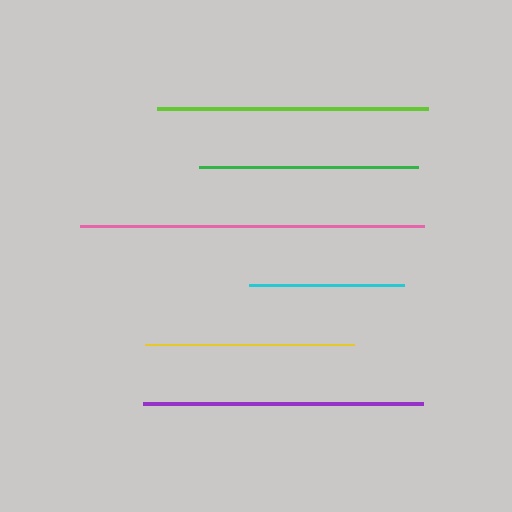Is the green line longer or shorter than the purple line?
The purple line is longer than the green line.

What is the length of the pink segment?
The pink segment is approximately 343 pixels long.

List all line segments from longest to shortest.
From longest to shortest: pink, purple, lime, green, yellow, cyan.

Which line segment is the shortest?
The cyan line is the shortest at approximately 156 pixels.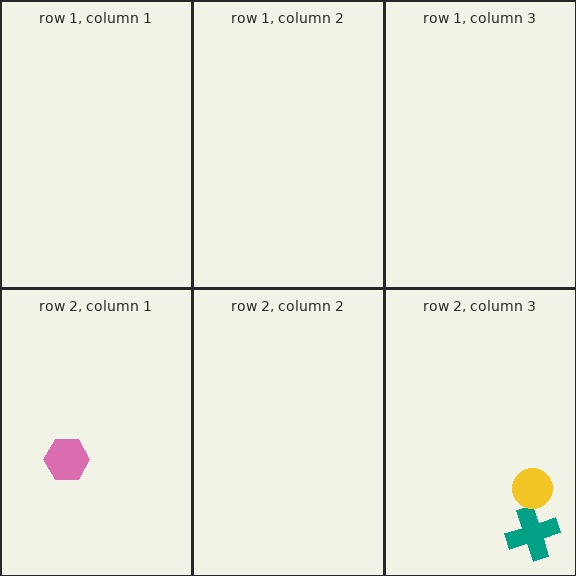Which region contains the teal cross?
The row 2, column 3 region.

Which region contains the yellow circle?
The row 2, column 3 region.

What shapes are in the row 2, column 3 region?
The teal cross, the yellow circle.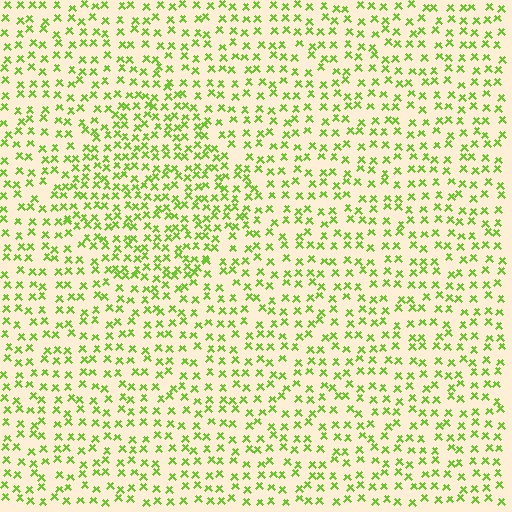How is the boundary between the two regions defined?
The boundary is defined by a change in element density (approximately 1.6x ratio). All elements are the same color, size, and shape.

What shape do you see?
I see a diamond.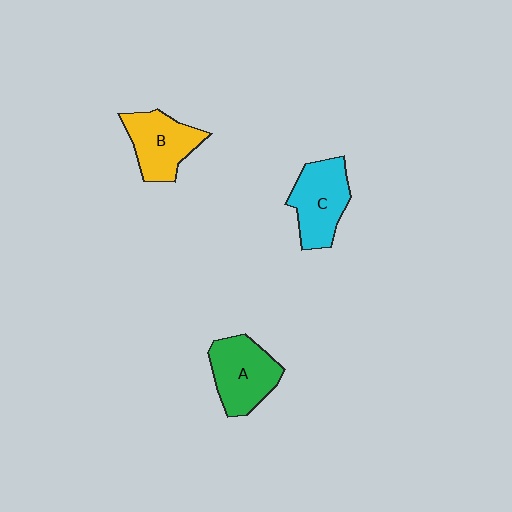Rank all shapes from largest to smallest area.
From largest to smallest: A (green), C (cyan), B (yellow).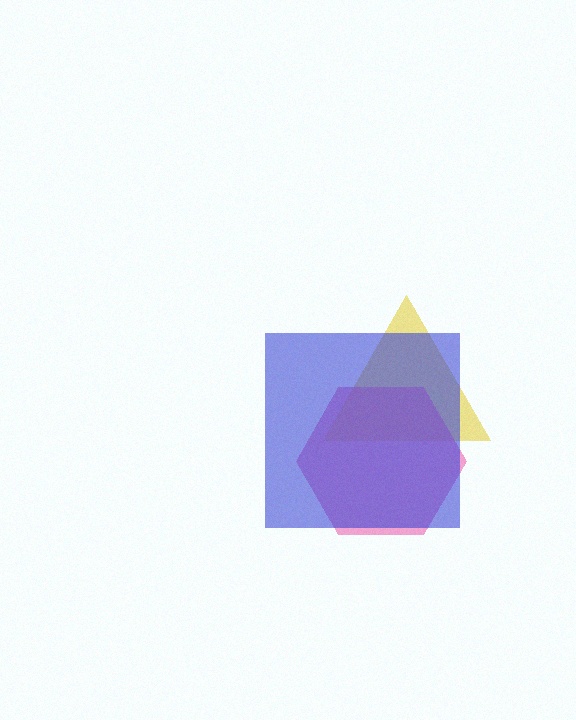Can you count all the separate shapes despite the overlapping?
Yes, there are 3 separate shapes.